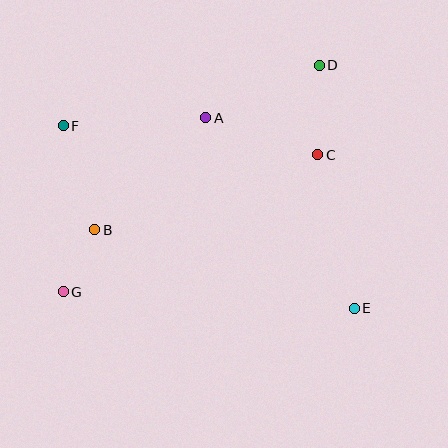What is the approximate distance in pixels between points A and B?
The distance between A and B is approximately 157 pixels.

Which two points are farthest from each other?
Points E and F are farthest from each other.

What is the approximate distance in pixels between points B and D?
The distance between B and D is approximately 278 pixels.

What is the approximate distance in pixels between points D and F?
The distance between D and F is approximately 263 pixels.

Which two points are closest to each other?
Points B and G are closest to each other.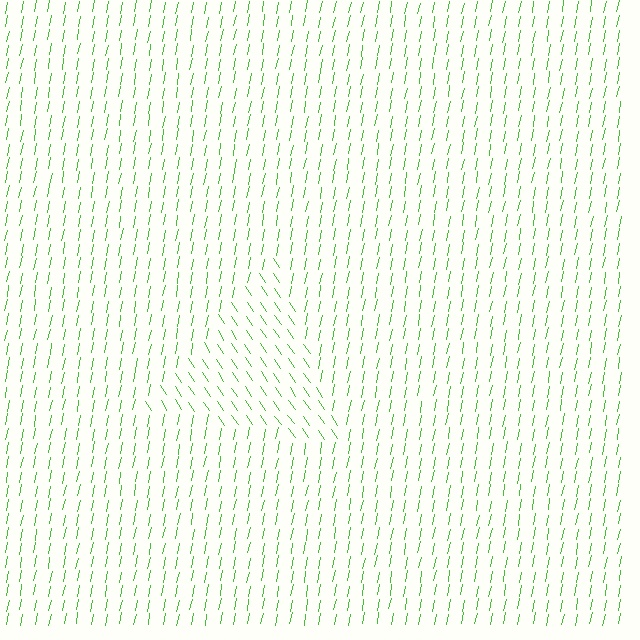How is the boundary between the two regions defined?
The boundary is defined purely by a change in line orientation (approximately 45 degrees difference). All lines are the same color and thickness.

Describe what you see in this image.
The image is filled with small green line segments. A triangle region in the image has lines oriented differently from the surrounding lines, creating a visible texture boundary.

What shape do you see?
I see a triangle.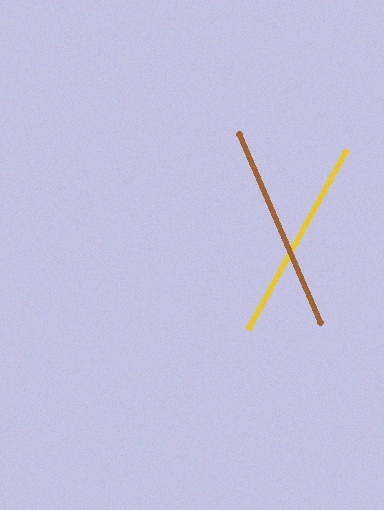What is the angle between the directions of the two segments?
Approximately 52 degrees.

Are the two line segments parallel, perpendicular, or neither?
Neither parallel nor perpendicular — they differ by about 52°.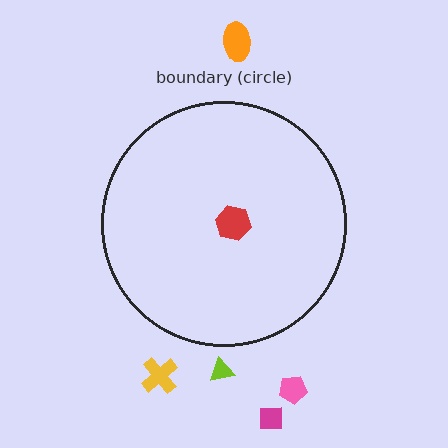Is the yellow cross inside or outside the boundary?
Outside.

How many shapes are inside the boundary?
1 inside, 5 outside.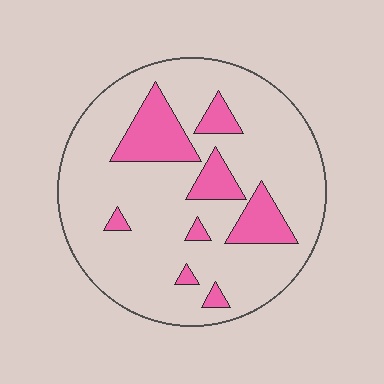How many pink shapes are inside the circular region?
8.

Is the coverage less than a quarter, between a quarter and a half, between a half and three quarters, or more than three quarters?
Less than a quarter.